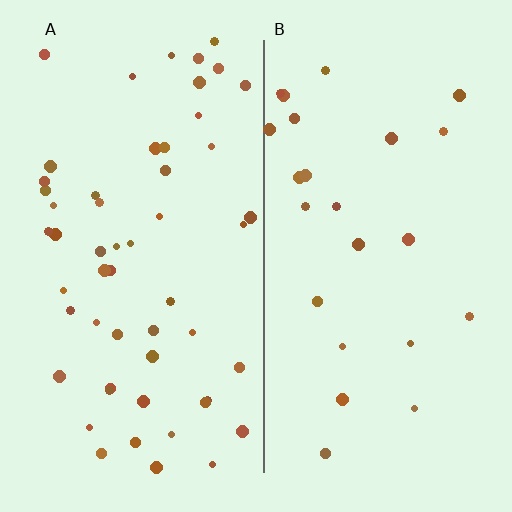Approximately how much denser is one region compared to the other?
Approximately 2.3× — region A over region B.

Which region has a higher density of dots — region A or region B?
A (the left).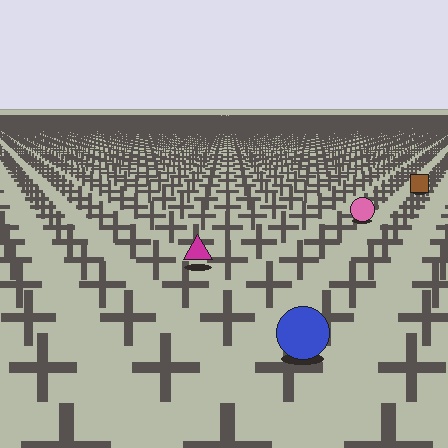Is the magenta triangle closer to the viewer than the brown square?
Yes. The magenta triangle is closer — you can tell from the texture gradient: the ground texture is coarser near it.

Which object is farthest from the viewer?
The brown square is farthest from the viewer. It appears smaller and the ground texture around it is denser.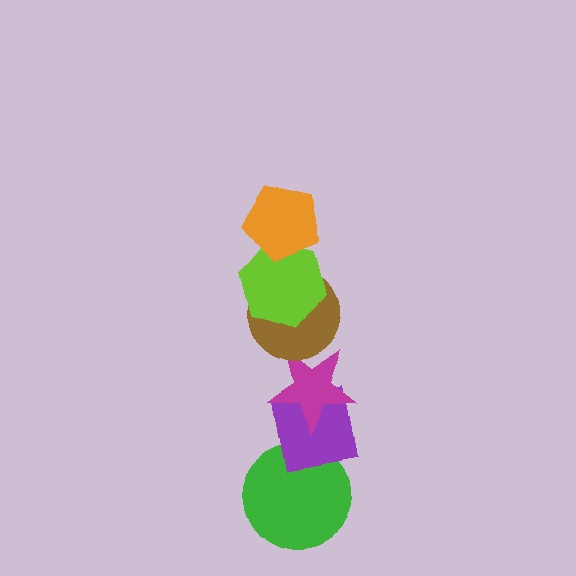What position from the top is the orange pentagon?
The orange pentagon is 1st from the top.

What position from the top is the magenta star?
The magenta star is 4th from the top.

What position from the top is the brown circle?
The brown circle is 3rd from the top.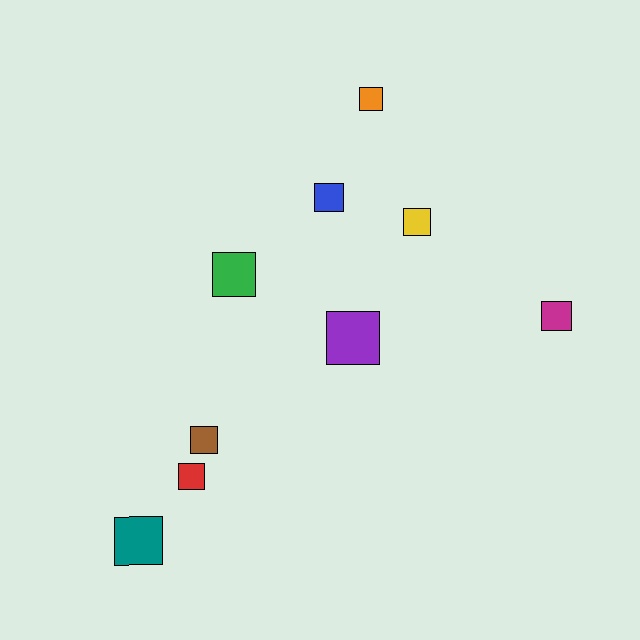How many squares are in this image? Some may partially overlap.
There are 9 squares.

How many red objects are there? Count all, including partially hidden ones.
There is 1 red object.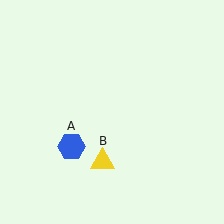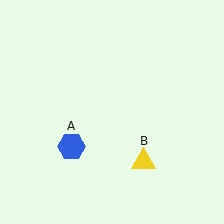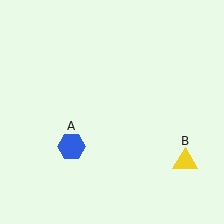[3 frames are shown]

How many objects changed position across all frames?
1 object changed position: yellow triangle (object B).